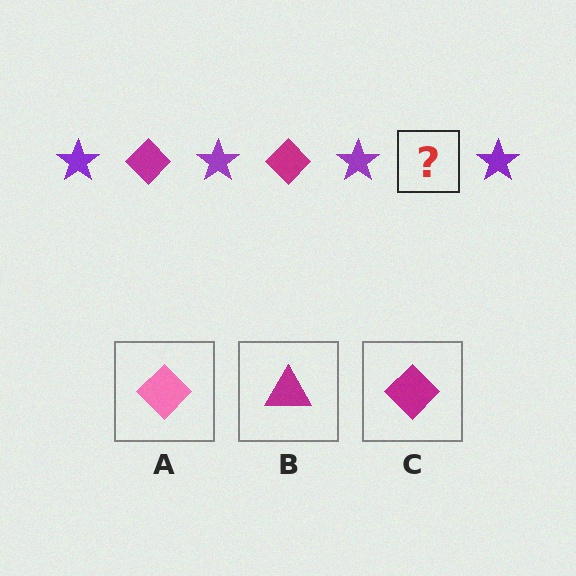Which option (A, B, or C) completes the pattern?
C.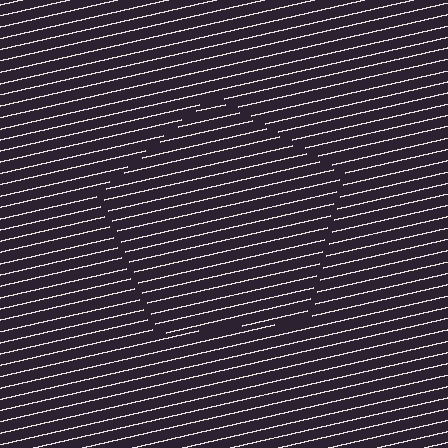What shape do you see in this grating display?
An illusory pentagon. The interior of the shape contains the same grating, shifted by half a period — the contour is defined by the phase discontinuity where line-ends from the inner and outer gratings abut.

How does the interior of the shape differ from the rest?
The interior of the shape contains the same grating, shifted by half a period — the contour is defined by the phase discontinuity where line-ends from the inner and outer gratings abut.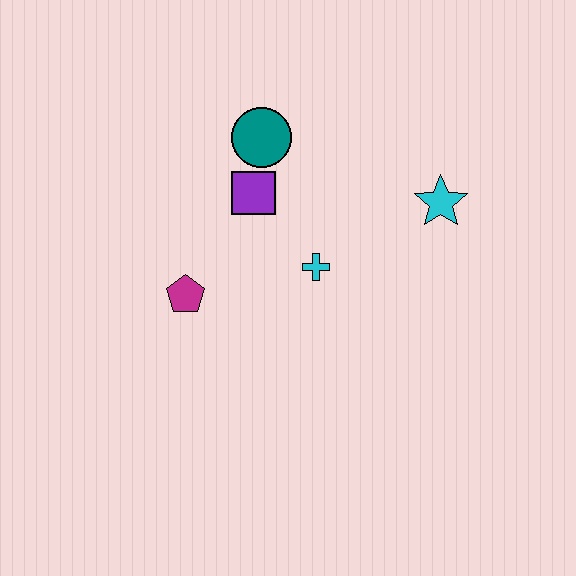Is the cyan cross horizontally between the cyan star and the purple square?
Yes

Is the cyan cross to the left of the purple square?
No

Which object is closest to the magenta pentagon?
The purple square is closest to the magenta pentagon.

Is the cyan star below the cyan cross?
No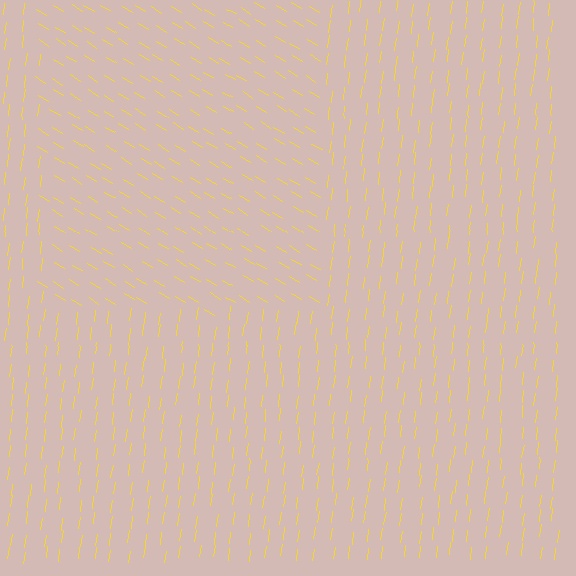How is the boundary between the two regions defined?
The boundary is defined purely by a change in line orientation (approximately 65 degrees difference). All lines are the same color and thickness.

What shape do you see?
I see a rectangle.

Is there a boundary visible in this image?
Yes, there is a texture boundary formed by a change in line orientation.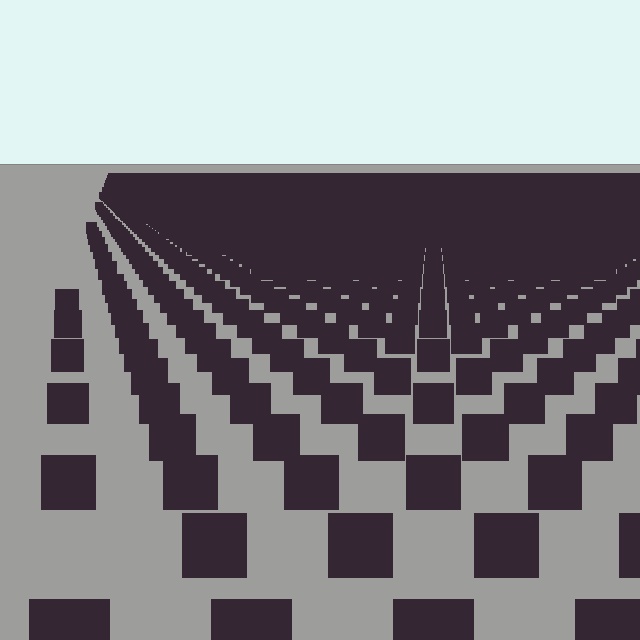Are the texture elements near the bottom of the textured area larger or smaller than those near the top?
Larger. Near the bottom, elements are closer to the viewer and appear at a bigger on-screen size.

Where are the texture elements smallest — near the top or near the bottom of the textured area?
Near the top.